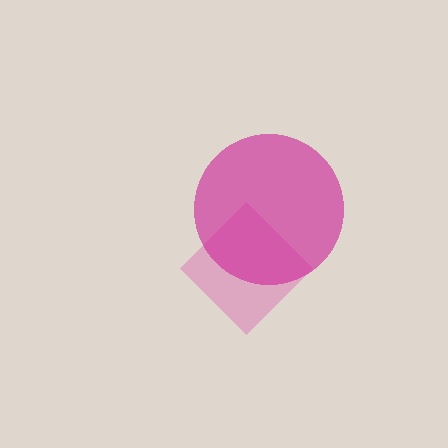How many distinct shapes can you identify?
There are 2 distinct shapes: a pink diamond, a magenta circle.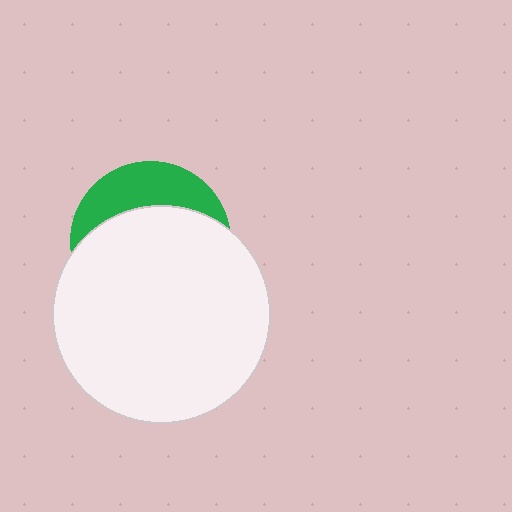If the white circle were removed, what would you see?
You would see the complete green circle.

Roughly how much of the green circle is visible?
A small part of it is visible (roughly 30%).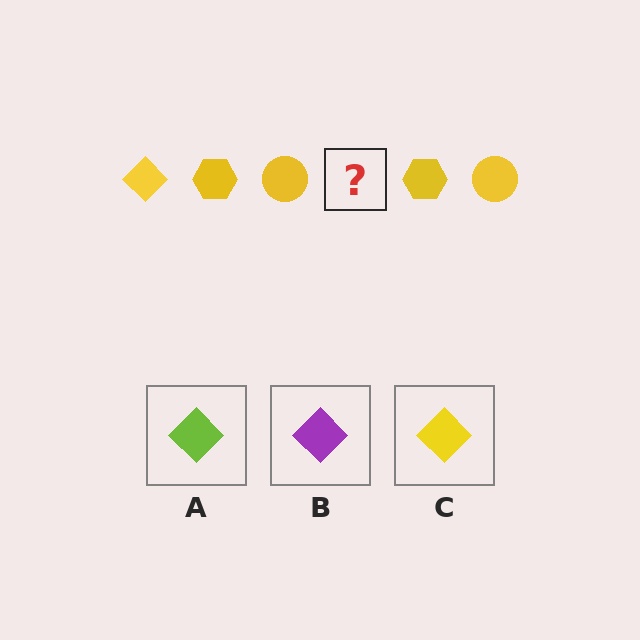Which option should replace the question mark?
Option C.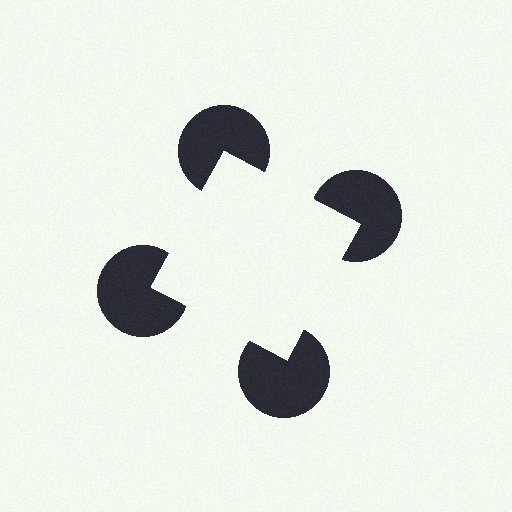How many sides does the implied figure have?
4 sides.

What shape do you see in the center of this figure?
An illusory square — its edges are inferred from the aligned wedge cuts in the pac-man discs, not physically drawn.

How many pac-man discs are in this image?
There are 4 — one at each vertex of the illusory square.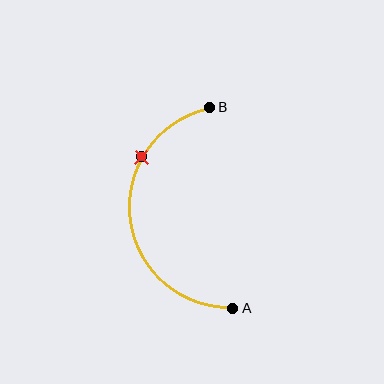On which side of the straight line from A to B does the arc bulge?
The arc bulges to the left of the straight line connecting A and B.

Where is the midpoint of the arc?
The arc midpoint is the point on the curve farthest from the straight line joining A and B. It sits to the left of that line.